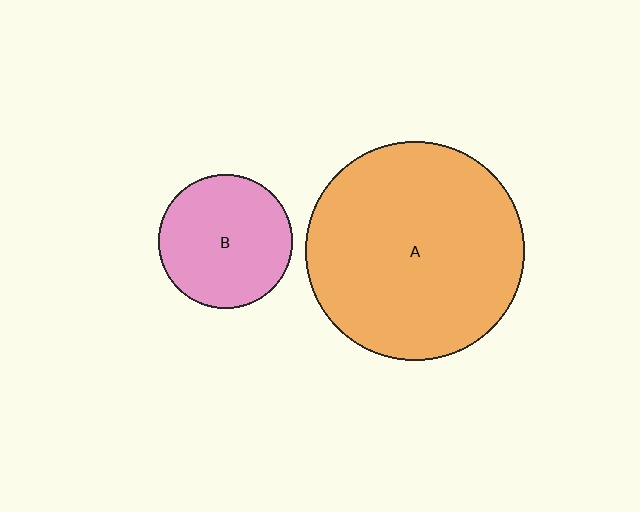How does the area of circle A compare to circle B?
Approximately 2.7 times.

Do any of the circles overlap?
No, none of the circles overlap.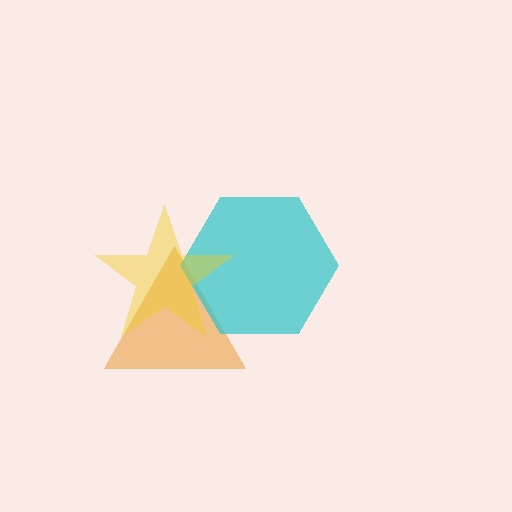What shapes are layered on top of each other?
The layered shapes are: an orange triangle, a cyan hexagon, a yellow star.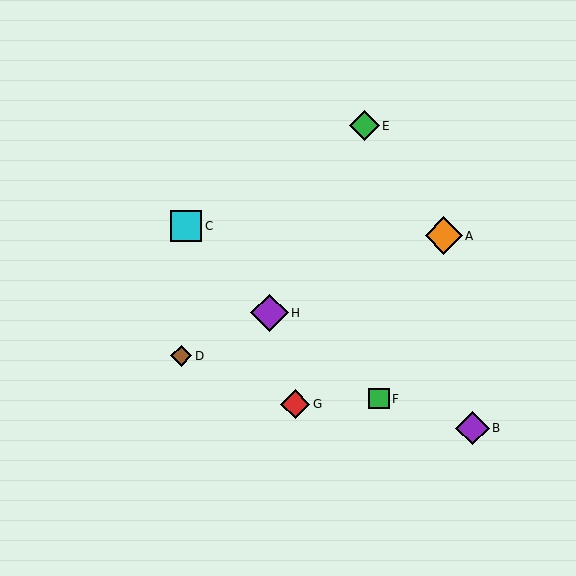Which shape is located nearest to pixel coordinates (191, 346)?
The brown diamond (labeled D) at (181, 356) is nearest to that location.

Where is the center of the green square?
The center of the green square is at (379, 399).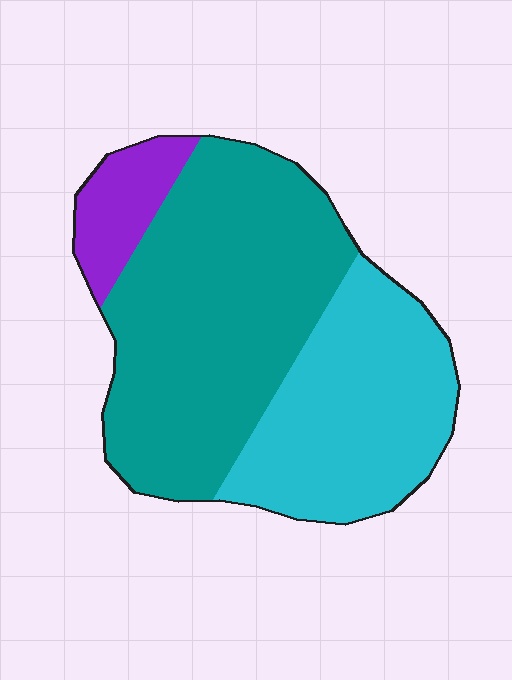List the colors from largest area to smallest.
From largest to smallest: teal, cyan, purple.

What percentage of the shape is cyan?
Cyan covers about 35% of the shape.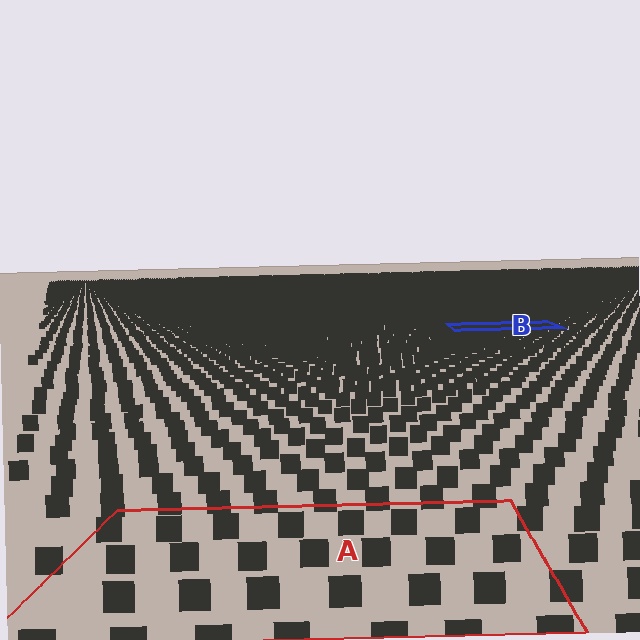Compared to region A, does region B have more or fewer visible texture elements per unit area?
Region B has more texture elements per unit area — they are packed more densely because it is farther away.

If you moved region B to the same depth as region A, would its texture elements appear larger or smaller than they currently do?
They would appear larger. At a closer depth, the same texture elements are projected at a bigger on-screen size.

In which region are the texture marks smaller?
The texture marks are smaller in region B, because it is farther away.